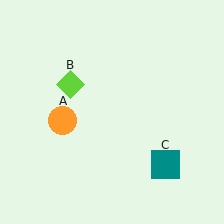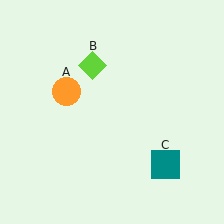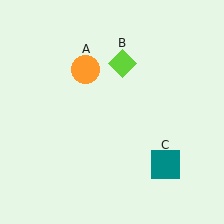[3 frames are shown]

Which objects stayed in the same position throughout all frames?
Teal square (object C) remained stationary.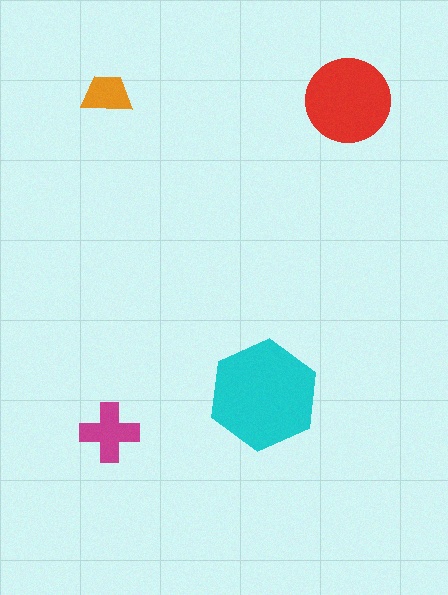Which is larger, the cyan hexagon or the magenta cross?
The cyan hexagon.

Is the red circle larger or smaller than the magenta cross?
Larger.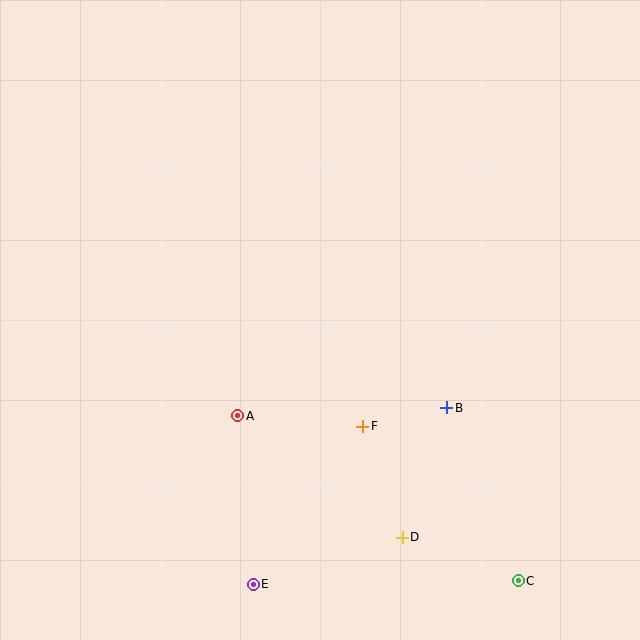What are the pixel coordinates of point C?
Point C is at (518, 581).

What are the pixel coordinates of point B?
Point B is at (447, 408).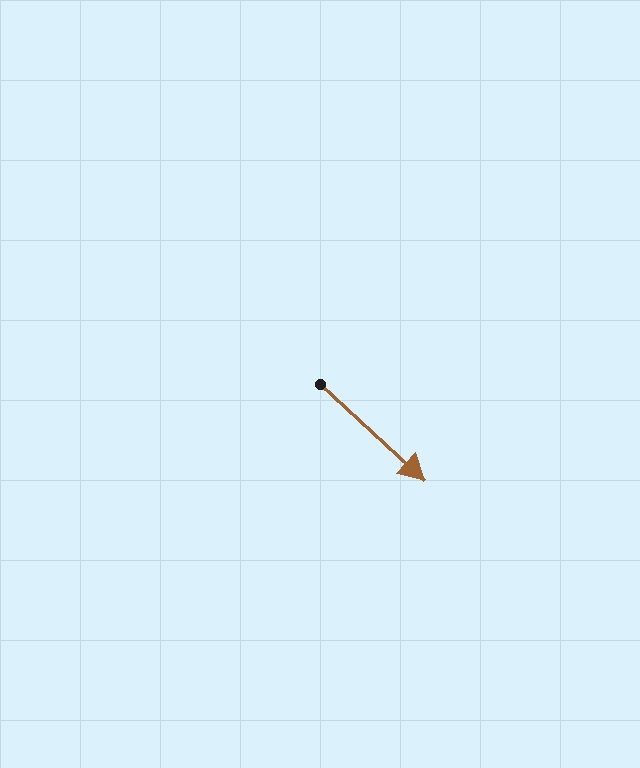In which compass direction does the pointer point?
Southeast.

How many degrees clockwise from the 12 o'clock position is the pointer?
Approximately 133 degrees.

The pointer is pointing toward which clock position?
Roughly 4 o'clock.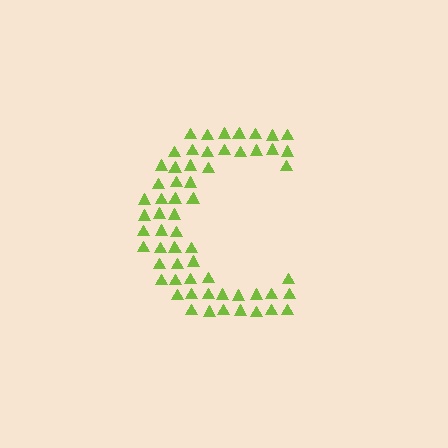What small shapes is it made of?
It is made of small triangles.